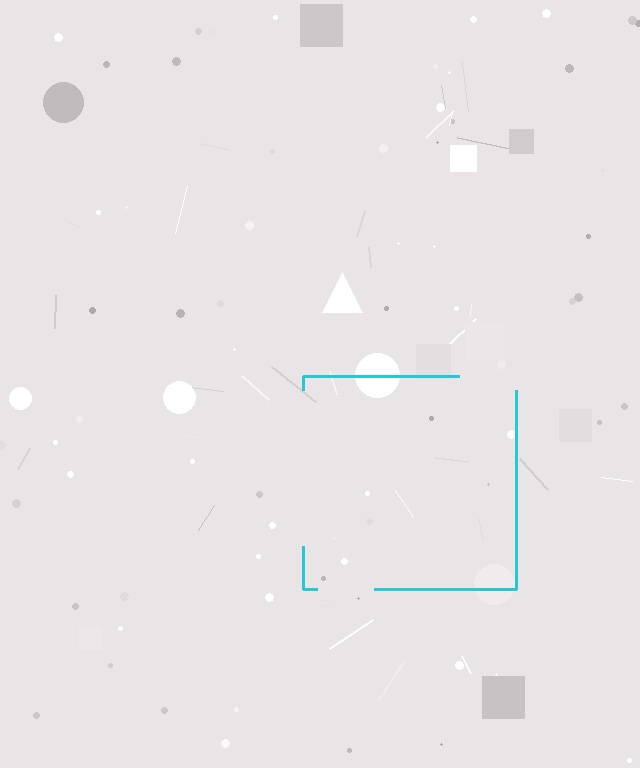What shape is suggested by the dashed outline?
The dashed outline suggests a square.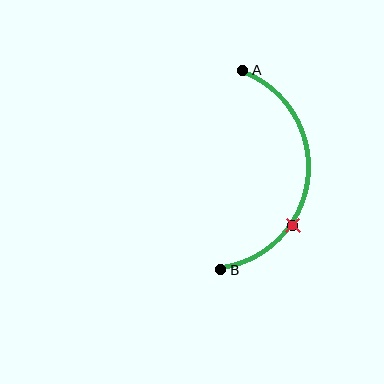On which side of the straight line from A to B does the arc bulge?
The arc bulges to the right of the straight line connecting A and B.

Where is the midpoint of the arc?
The arc midpoint is the point on the curve farthest from the straight line joining A and B. It sits to the right of that line.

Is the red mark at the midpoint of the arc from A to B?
No. The red mark lies on the arc but is closer to endpoint B. The arc midpoint would be at the point on the curve equidistant along the arc from both A and B.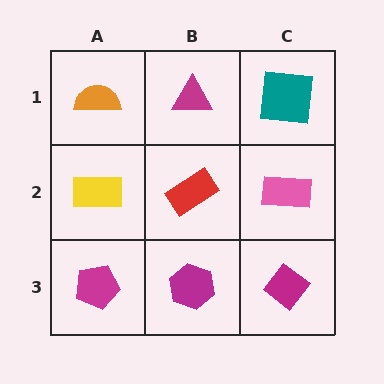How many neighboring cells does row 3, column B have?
3.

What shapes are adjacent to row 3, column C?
A pink rectangle (row 2, column C), a magenta hexagon (row 3, column B).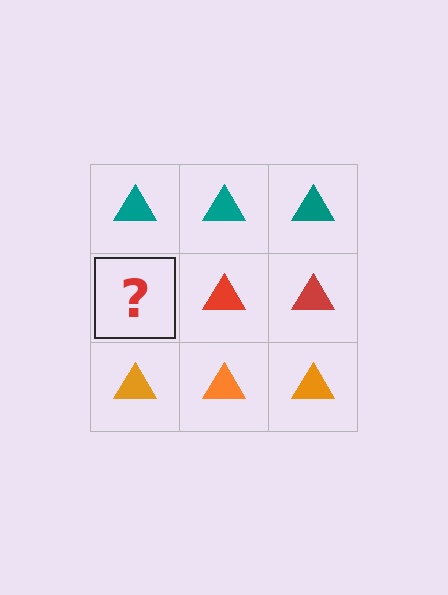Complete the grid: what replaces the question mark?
The question mark should be replaced with a red triangle.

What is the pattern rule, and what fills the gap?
The rule is that each row has a consistent color. The gap should be filled with a red triangle.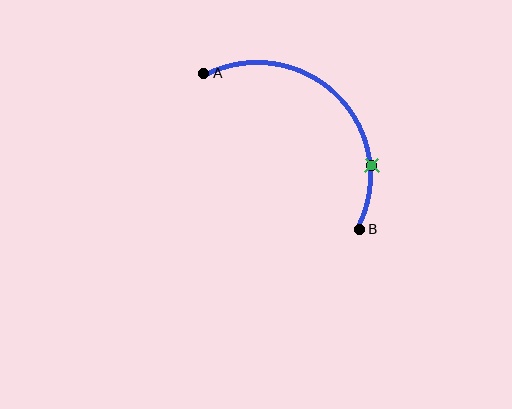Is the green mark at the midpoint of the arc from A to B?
No. The green mark lies on the arc but is closer to endpoint B. The arc midpoint would be at the point on the curve equidistant along the arc from both A and B.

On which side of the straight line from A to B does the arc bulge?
The arc bulges above and to the right of the straight line connecting A and B.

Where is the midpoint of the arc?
The arc midpoint is the point on the curve farthest from the straight line joining A and B. It sits above and to the right of that line.